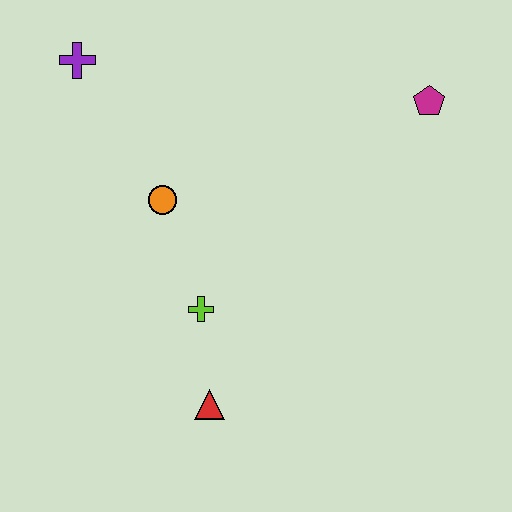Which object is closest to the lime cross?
The red triangle is closest to the lime cross.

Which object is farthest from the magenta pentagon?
The red triangle is farthest from the magenta pentagon.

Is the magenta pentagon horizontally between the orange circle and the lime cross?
No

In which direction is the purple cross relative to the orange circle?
The purple cross is above the orange circle.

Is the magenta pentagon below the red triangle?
No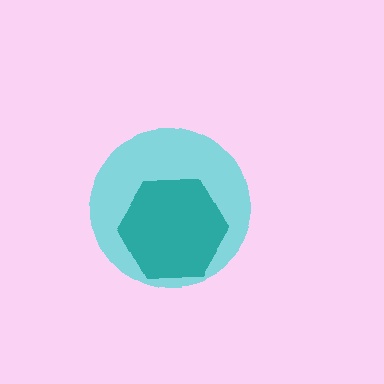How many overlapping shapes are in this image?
There are 2 overlapping shapes in the image.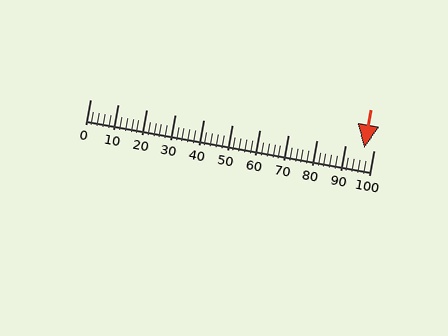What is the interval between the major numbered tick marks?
The major tick marks are spaced 10 units apart.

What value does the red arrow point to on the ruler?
The red arrow points to approximately 97.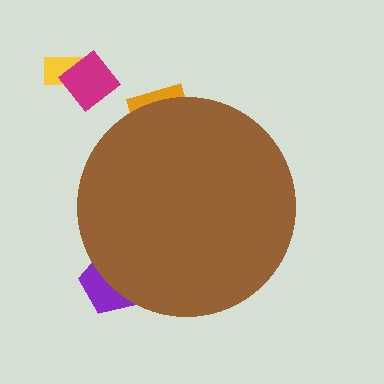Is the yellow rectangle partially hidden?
No, the yellow rectangle is fully visible.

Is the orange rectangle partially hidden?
Yes, the orange rectangle is partially hidden behind the brown circle.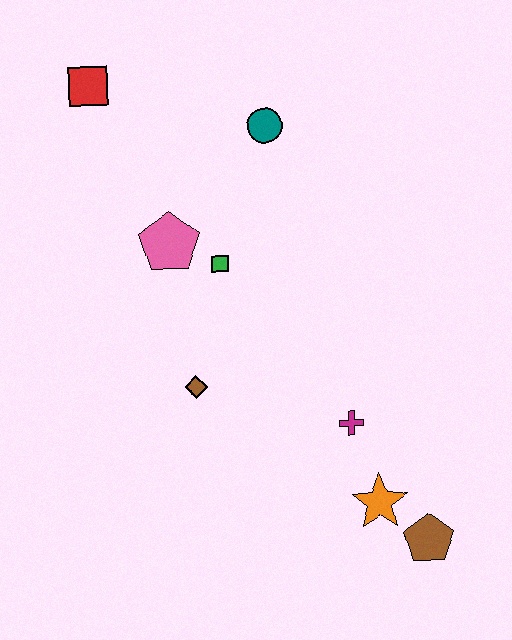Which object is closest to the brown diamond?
The green square is closest to the brown diamond.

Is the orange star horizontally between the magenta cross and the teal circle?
No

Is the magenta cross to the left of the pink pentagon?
No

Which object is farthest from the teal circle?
The brown pentagon is farthest from the teal circle.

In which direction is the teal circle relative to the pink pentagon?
The teal circle is above the pink pentagon.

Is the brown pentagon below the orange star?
Yes